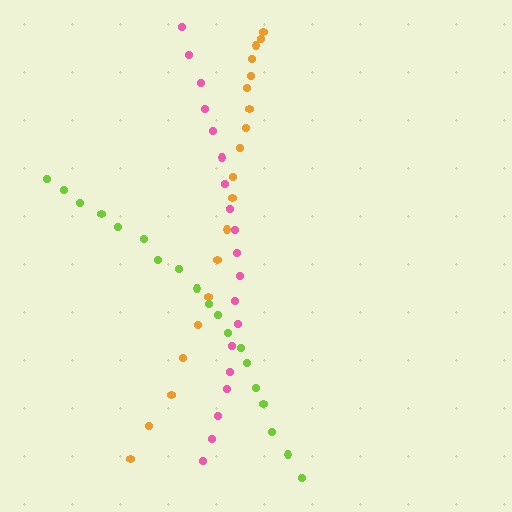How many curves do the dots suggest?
There are 3 distinct paths.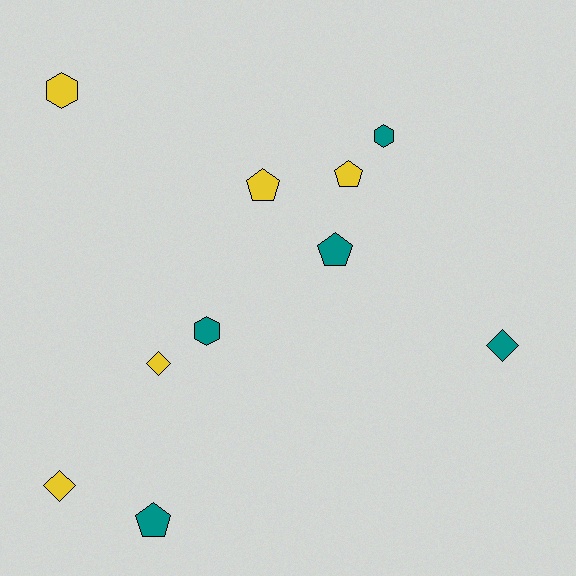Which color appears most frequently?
Teal, with 5 objects.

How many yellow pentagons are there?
There are 2 yellow pentagons.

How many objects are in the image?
There are 10 objects.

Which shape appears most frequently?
Pentagon, with 4 objects.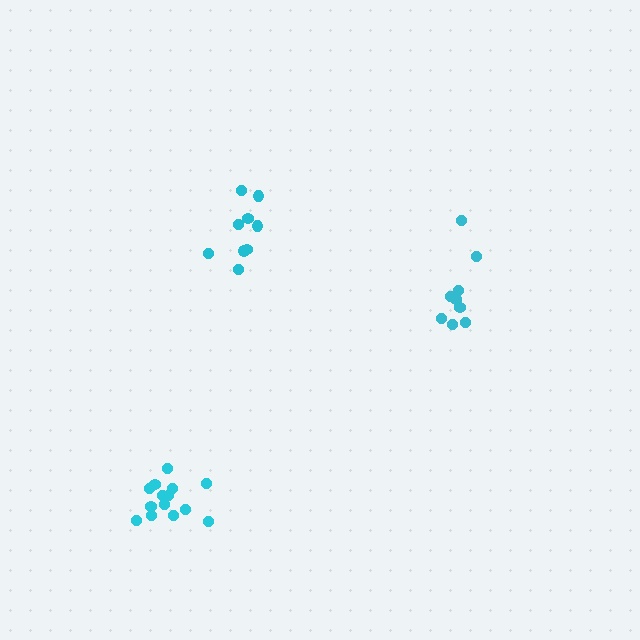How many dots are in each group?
Group 1: 14 dots, Group 2: 9 dots, Group 3: 9 dots (32 total).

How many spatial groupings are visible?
There are 3 spatial groupings.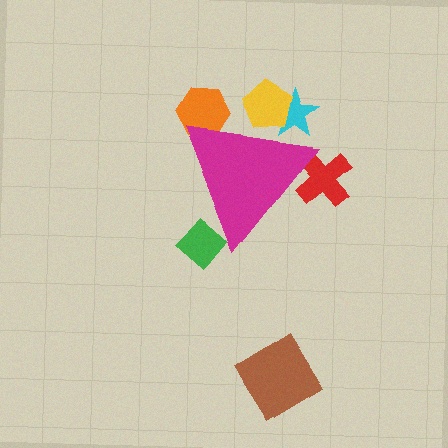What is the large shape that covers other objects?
A magenta triangle.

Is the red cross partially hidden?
Yes, the red cross is partially hidden behind the magenta triangle.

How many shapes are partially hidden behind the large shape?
5 shapes are partially hidden.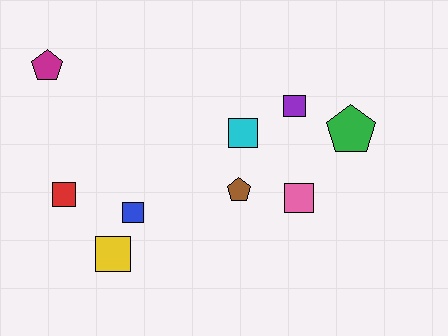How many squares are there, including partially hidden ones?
There are 6 squares.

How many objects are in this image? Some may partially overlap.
There are 9 objects.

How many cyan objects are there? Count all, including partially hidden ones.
There is 1 cyan object.